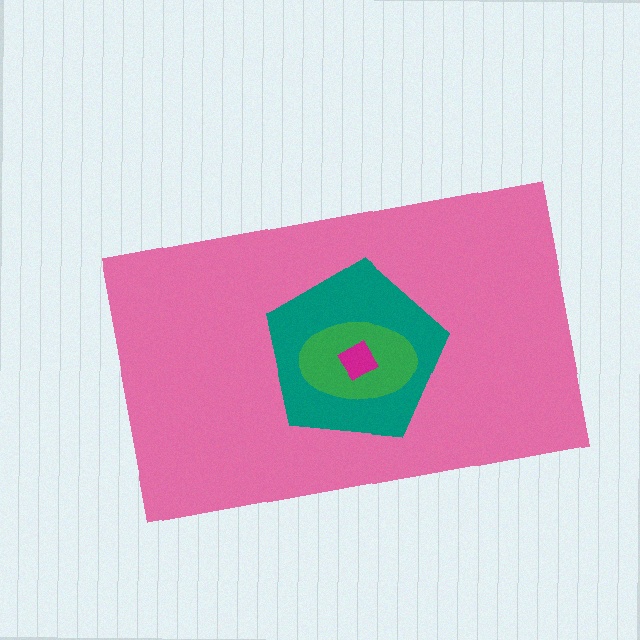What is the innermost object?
The magenta diamond.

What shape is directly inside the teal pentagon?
The green ellipse.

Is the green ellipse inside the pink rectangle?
Yes.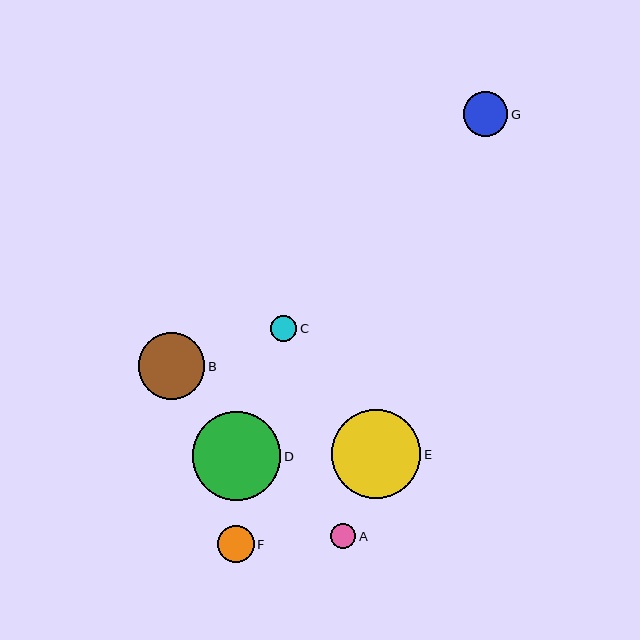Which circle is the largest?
Circle E is the largest with a size of approximately 89 pixels.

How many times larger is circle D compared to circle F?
Circle D is approximately 2.4 times the size of circle F.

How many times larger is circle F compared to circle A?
Circle F is approximately 1.5 times the size of circle A.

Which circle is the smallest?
Circle A is the smallest with a size of approximately 25 pixels.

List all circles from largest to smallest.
From largest to smallest: E, D, B, G, F, C, A.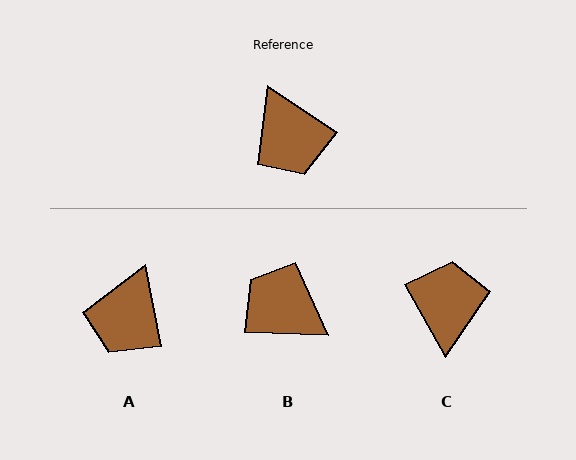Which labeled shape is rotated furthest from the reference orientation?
C, about 153 degrees away.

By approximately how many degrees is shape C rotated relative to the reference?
Approximately 153 degrees counter-clockwise.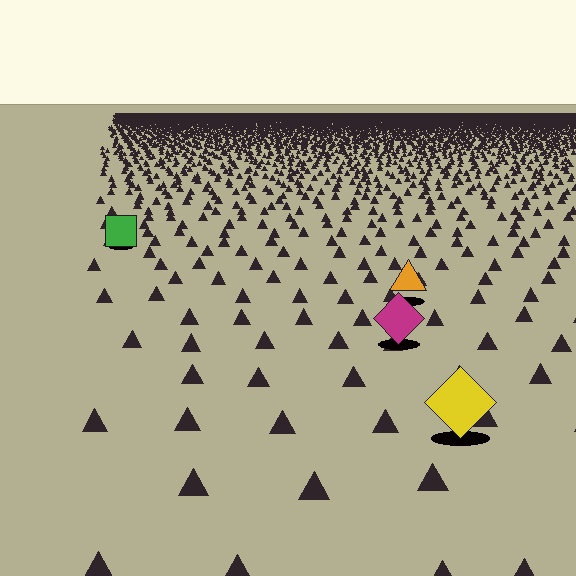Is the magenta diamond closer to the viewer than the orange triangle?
Yes. The magenta diamond is closer — you can tell from the texture gradient: the ground texture is coarser near it.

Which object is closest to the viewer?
The yellow diamond is closest. The texture marks near it are larger and more spread out.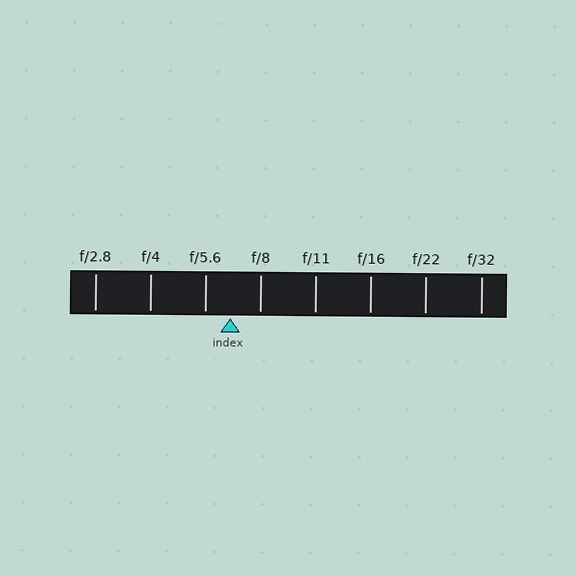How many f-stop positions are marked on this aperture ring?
There are 8 f-stop positions marked.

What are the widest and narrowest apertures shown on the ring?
The widest aperture shown is f/2.8 and the narrowest is f/32.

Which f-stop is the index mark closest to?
The index mark is closest to f/5.6.